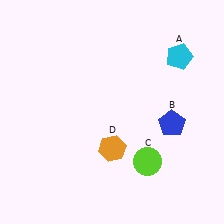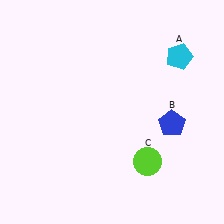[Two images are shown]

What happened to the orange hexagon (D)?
The orange hexagon (D) was removed in Image 2. It was in the bottom-right area of Image 1.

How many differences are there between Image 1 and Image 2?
There is 1 difference between the two images.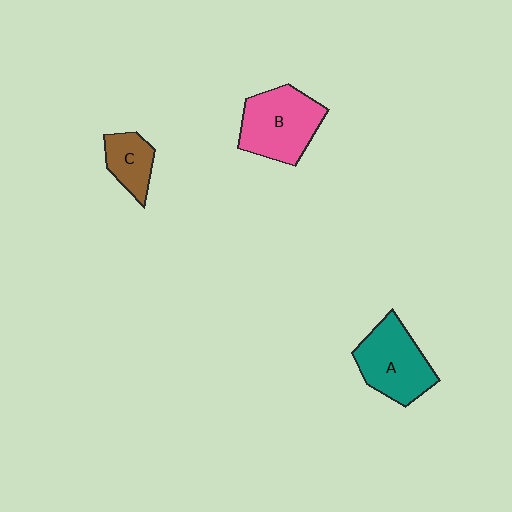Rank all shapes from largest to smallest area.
From largest to smallest: B (pink), A (teal), C (brown).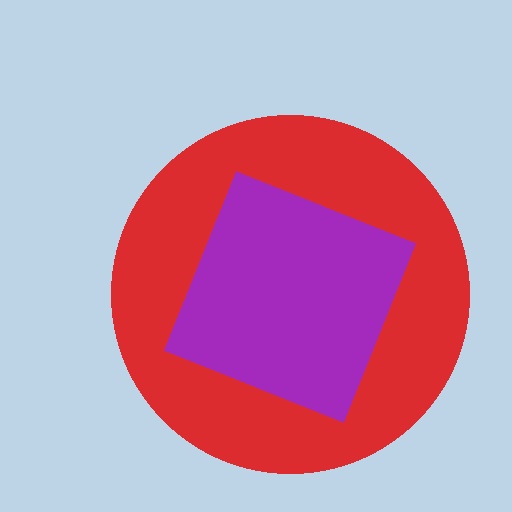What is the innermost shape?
The purple square.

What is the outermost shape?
The red circle.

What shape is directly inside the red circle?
The purple square.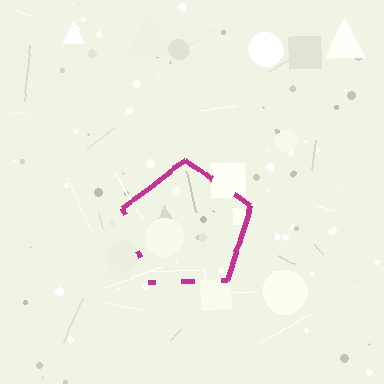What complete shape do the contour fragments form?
The contour fragments form a pentagon.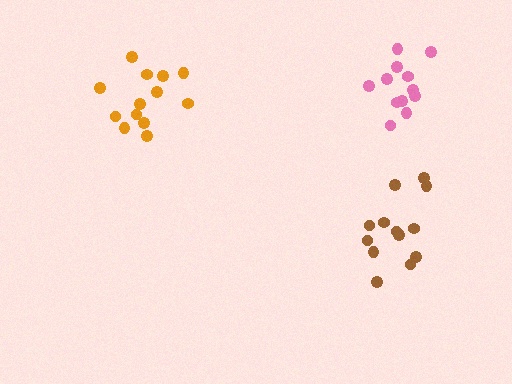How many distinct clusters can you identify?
There are 3 distinct clusters.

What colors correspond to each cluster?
The clusters are colored: orange, pink, brown.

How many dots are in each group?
Group 1: 13 dots, Group 2: 12 dots, Group 3: 13 dots (38 total).